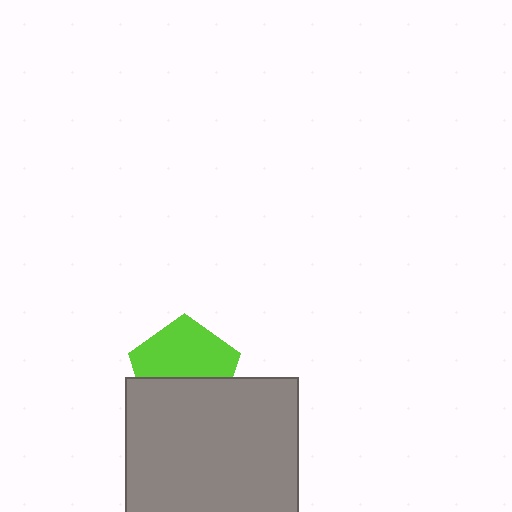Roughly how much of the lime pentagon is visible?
About half of it is visible (roughly 58%).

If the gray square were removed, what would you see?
You would see the complete lime pentagon.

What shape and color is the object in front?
The object in front is a gray square.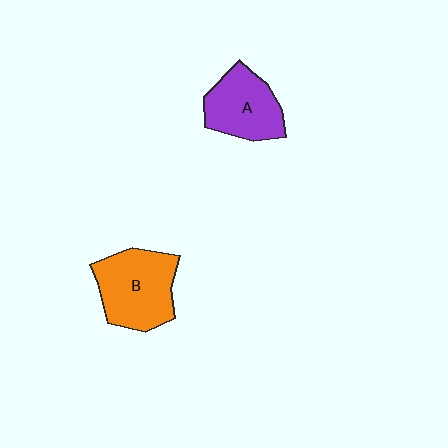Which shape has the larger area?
Shape B (orange).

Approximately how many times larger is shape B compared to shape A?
Approximately 1.2 times.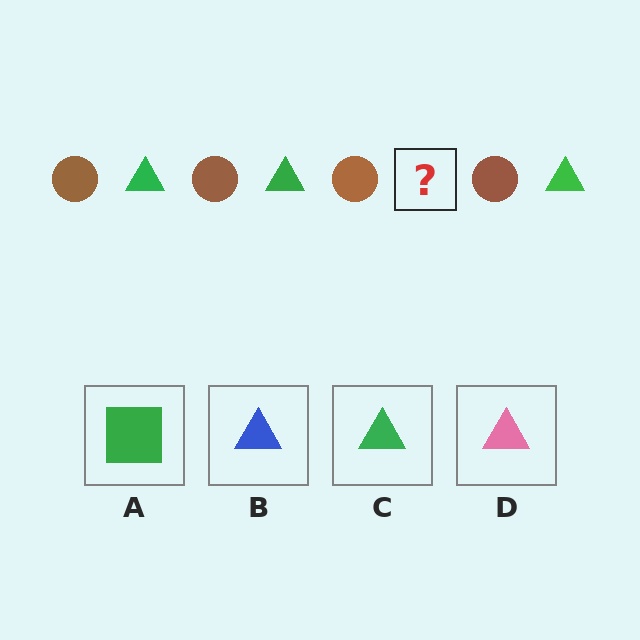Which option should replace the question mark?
Option C.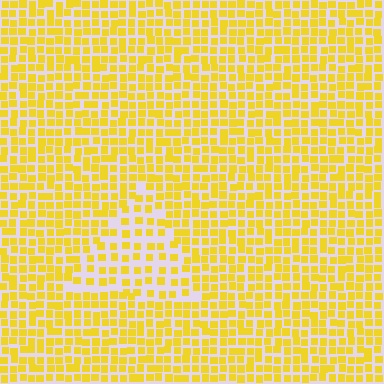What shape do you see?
I see a triangle.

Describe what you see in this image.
The image contains small yellow elements arranged at two different densities. A triangle-shaped region is visible where the elements are less densely packed than the surrounding area.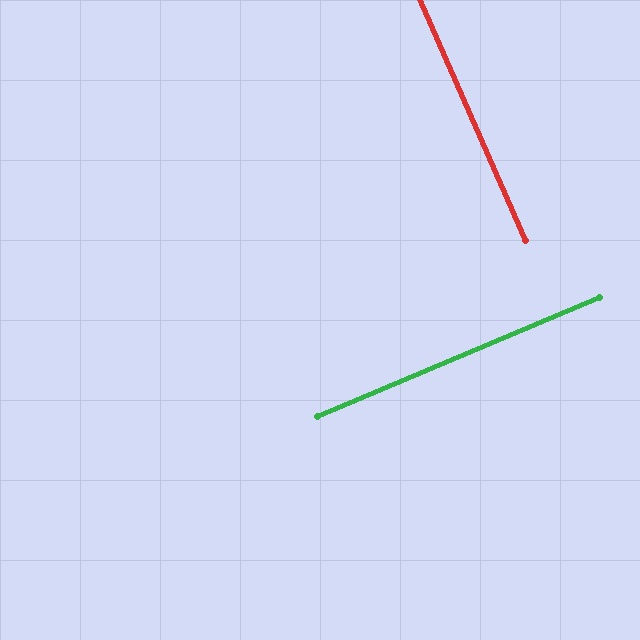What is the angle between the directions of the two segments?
Approximately 89 degrees.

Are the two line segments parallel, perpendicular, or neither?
Perpendicular — they meet at approximately 89°.